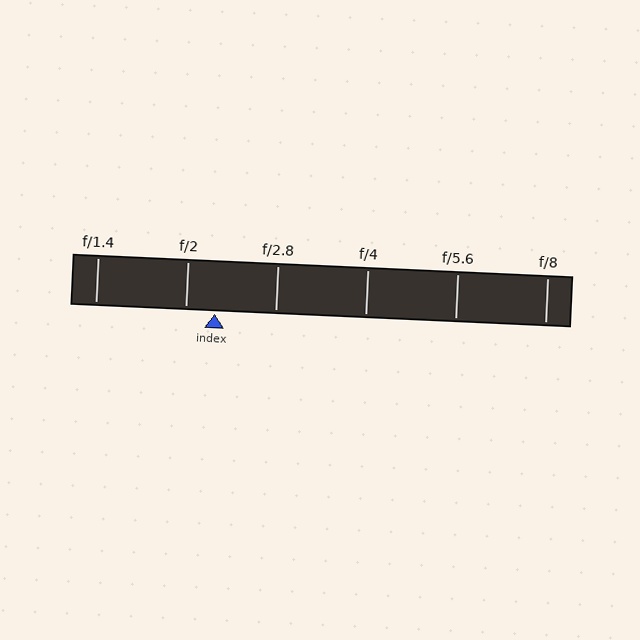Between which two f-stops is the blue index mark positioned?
The index mark is between f/2 and f/2.8.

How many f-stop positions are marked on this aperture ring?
There are 6 f-stop positions marked.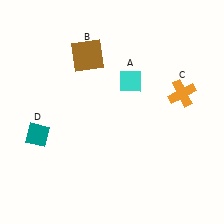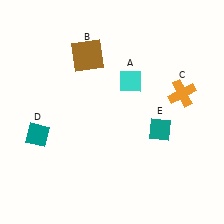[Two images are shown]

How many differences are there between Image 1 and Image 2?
There is 1 difference between the two images.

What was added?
A teal diamond (E) was added in Image 2.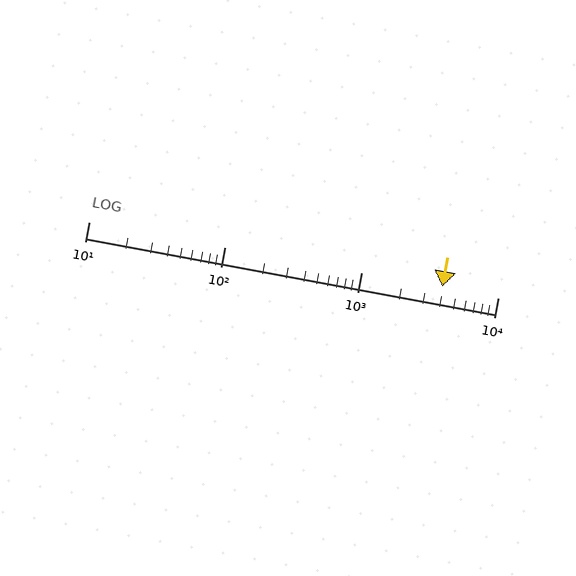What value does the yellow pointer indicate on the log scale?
The pointer indicates approximately 3900.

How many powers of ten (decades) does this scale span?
The scale spans 3 decades, from 10 to 10000.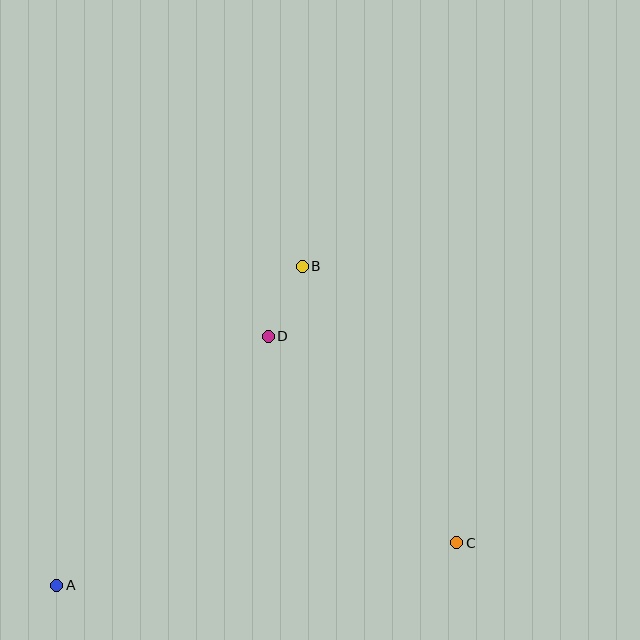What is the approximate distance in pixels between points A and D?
The distance between A and D is approximately 326 pixels.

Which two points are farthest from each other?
Points A and C are farthest from each other.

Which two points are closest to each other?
Points B and D are closest to each other.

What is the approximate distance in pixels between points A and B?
The distance between A and B is approximately 402 pixels.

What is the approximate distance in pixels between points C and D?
The distance between C and D is approximately 280 pixels.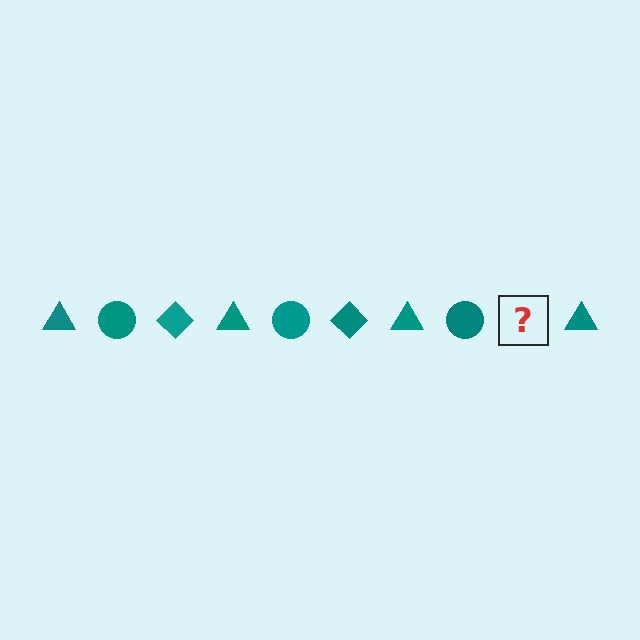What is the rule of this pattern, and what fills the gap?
The rule is that the pattern cycles through triangle, circle, diamond shapes in teal. The gap should be filled with a teal diamond.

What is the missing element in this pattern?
The missing element is a teal diamond.